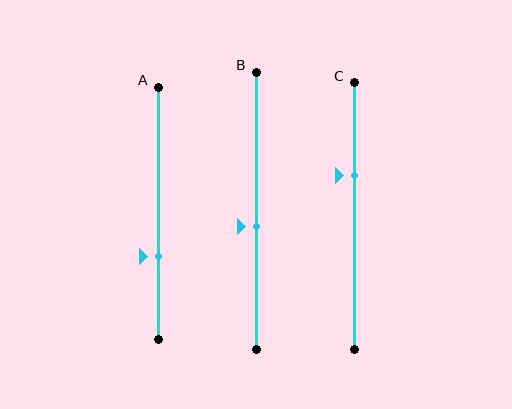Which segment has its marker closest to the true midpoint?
Segment B has its marker closest to the true midpoint.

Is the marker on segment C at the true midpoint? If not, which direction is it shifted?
No, the marker on segment C is shifted upward by about 15% of the segment length.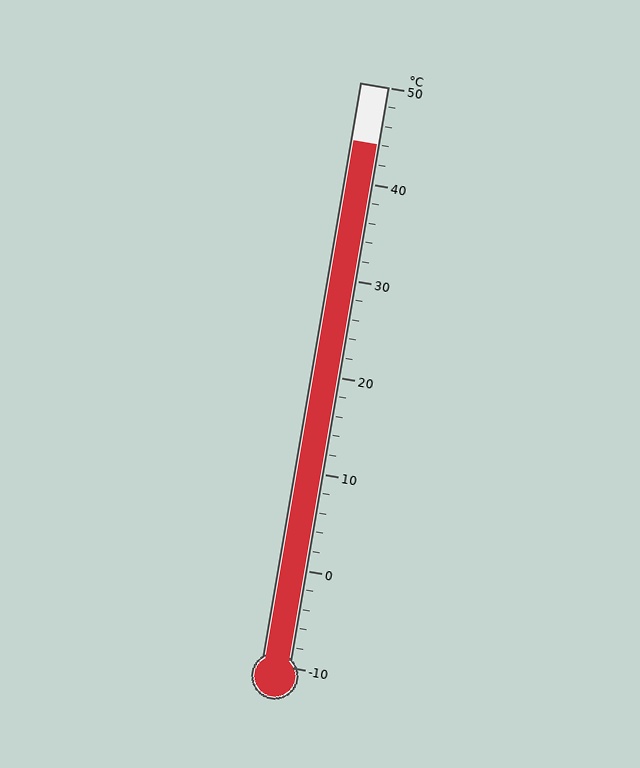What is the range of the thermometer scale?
The thermometer scale ranges from -10°C to 50°C.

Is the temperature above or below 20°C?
The temperature is above 20°C.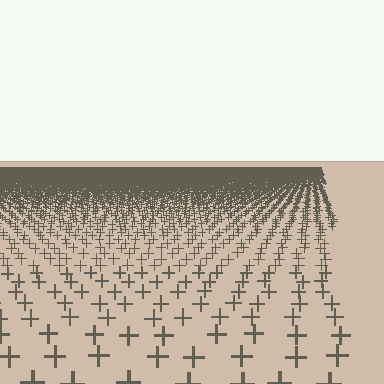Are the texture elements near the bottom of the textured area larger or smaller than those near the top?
Larger. Near the bottom, elements are closer to the viewer and appear at a bigger on-screen size.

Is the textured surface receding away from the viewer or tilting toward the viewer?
The surface is receding away from the viewer. Texture elements get smaller and denser toward the top.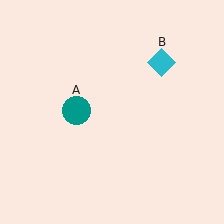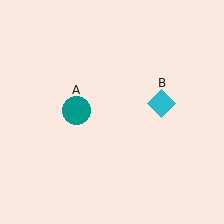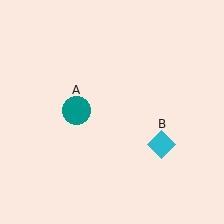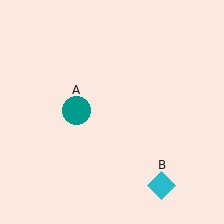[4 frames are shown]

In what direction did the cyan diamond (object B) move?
The cyan diamond (object B) moved down.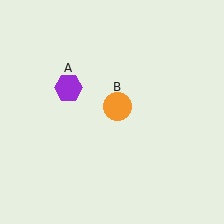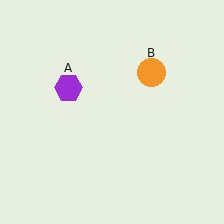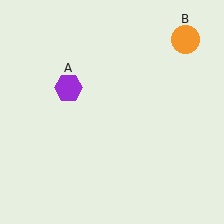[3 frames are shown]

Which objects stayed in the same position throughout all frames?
Purple hexagon (object A) remained stationary.